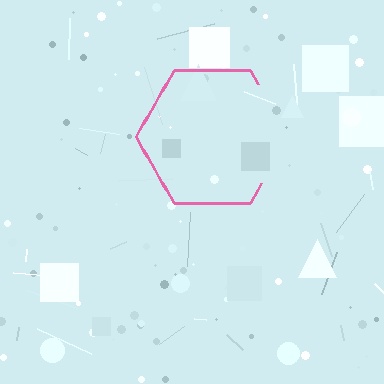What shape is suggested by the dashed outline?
The dashed outline suggests a hexagon.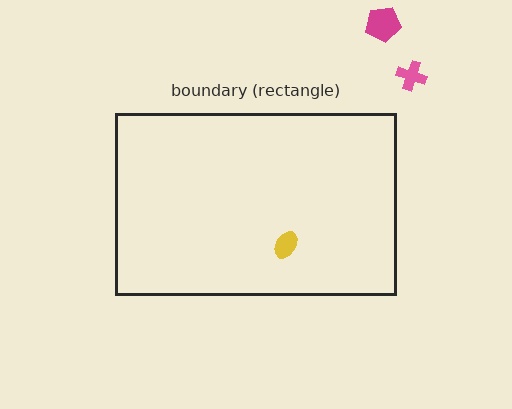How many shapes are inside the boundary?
1 inside, 2 outside.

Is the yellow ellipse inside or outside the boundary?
Inside.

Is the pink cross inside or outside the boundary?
Outside.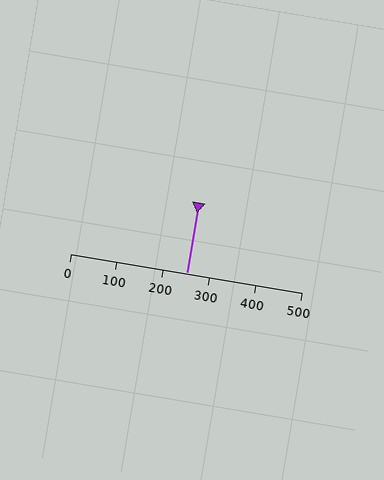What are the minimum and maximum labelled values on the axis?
The axis runs from 0 to 500.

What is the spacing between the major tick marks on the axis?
The major ticks are spaced 100 apart.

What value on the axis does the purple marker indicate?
The marker indicates approximately 250.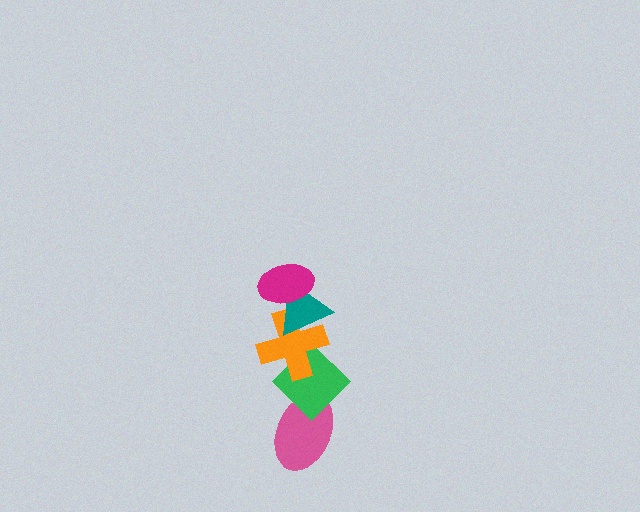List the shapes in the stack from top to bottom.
From top to bottom: the magenta ellipse, the teal triangle, the orange cross, the green diamond, the pink ellipse.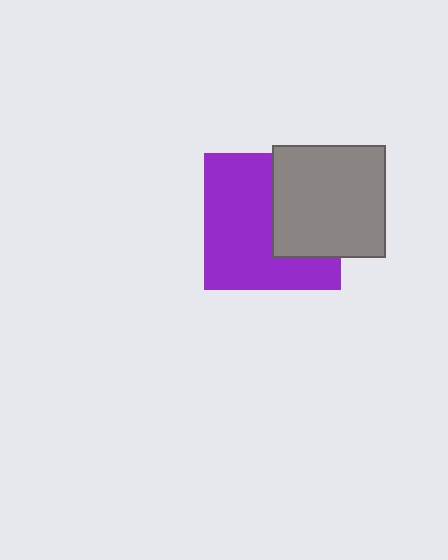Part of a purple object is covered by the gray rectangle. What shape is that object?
It is a square.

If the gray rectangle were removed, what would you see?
You would see the complete purple square.